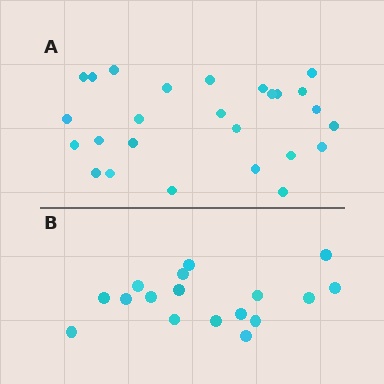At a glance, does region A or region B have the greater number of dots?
Region A (the top region) has more dots.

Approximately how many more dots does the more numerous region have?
Region A has roughly 8 or so more dots than region B.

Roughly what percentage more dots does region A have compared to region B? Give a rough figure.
About 55% more.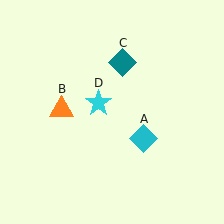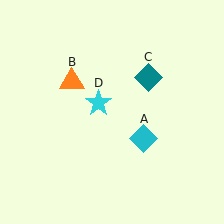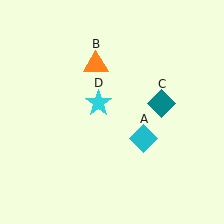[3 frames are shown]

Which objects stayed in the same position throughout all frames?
Cyan diamond (object A) and cyan star (object D) remained stationary.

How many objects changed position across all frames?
2 objects changed position: orange triangle (object B), teal diamond (object C).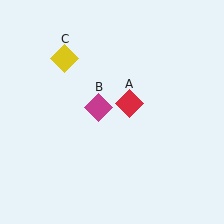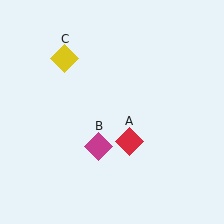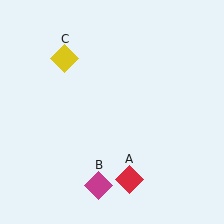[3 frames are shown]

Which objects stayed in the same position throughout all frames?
Yellow diamond (object C) remained stationary.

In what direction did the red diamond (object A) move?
The red diamond (object A) moved down.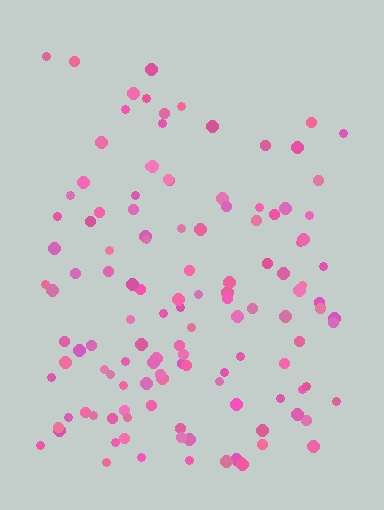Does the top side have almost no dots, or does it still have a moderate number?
Still a moderate number, just noticeably fewer than the bottom.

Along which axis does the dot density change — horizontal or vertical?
Vertical.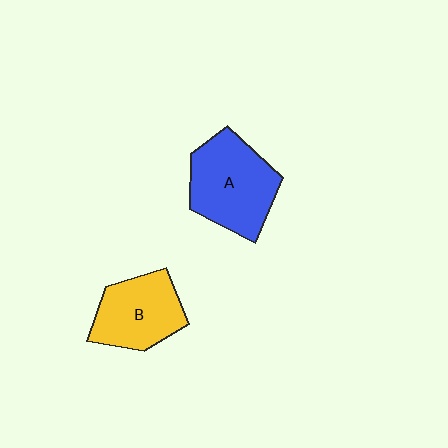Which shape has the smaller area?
Shape B (yellow).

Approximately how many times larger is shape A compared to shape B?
Approximately 1.2 times.